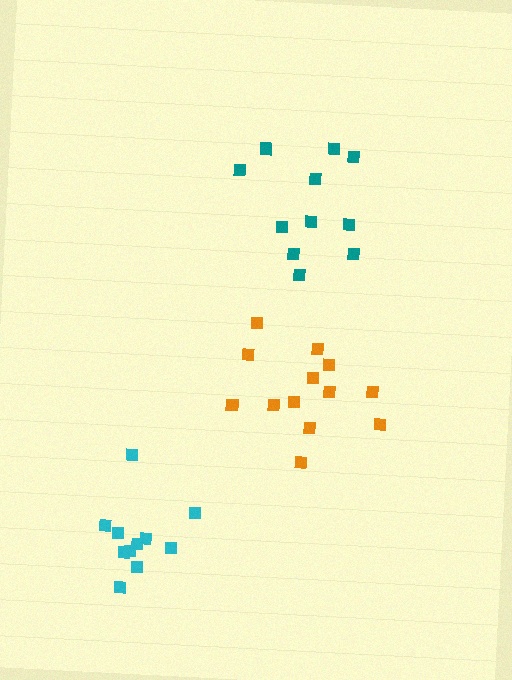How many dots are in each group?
Group 1: 11 dots, Group 2: 11 dots, Group 3: 13 dots (35 total).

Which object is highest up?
The teal cluster is topmost.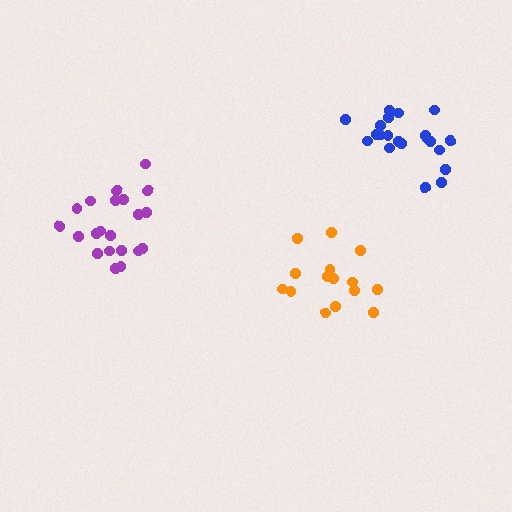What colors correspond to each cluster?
The clusters are colored: blue, purple, orange.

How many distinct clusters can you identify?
There are 3 distinct clusters.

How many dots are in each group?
Group 1: 21 dots, Group 2: 21 dots, Group 3: 15 dots (57 total).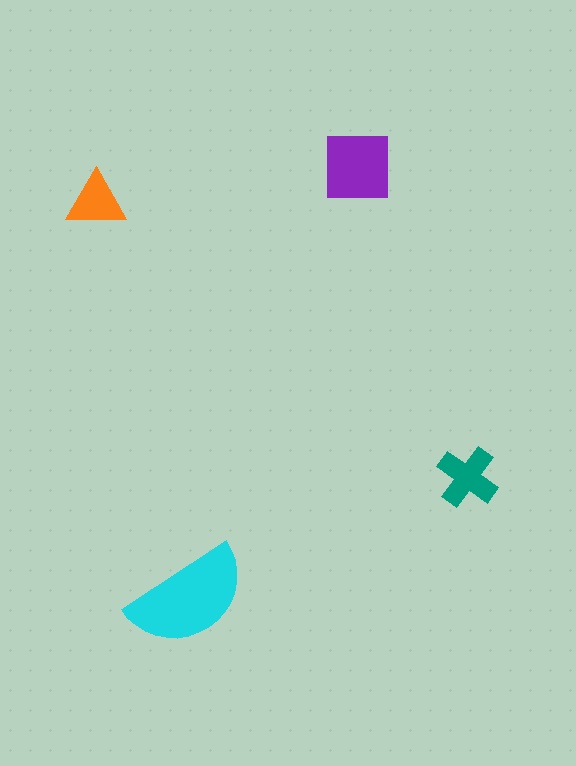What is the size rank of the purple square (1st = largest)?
2nd.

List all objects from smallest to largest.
The orange triangle, the teal cross, the purple square, the cyan semicircle.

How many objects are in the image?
There are 4 objects in the image.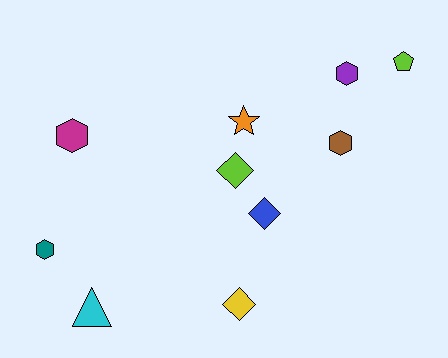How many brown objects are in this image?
There is 1 brown object.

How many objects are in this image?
There are 10 objects.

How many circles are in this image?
There are no circles.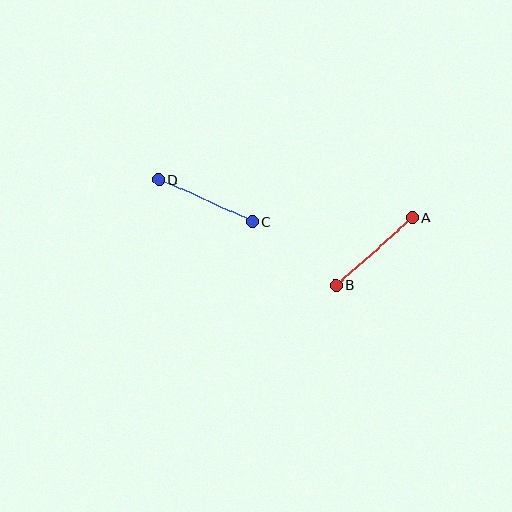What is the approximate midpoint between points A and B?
The midpoint is at approximately (374, 252) pixels.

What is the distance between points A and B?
The distance is approximately 103 pixels.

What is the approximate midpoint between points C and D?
The midpoint is at approximately (206, 201) pixels.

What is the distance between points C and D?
The distance is approximately 103 pixels.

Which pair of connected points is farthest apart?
Points C and D are farthest apart.